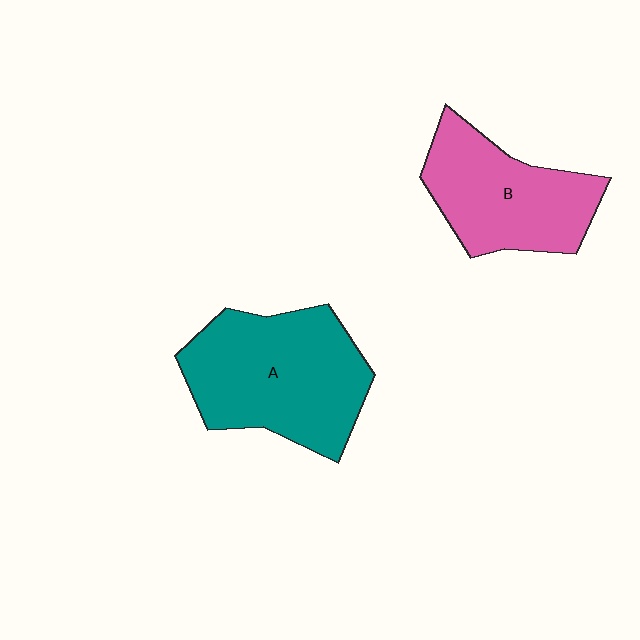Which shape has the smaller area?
Shape B (pink).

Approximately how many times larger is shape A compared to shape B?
Approximately 1.3 times.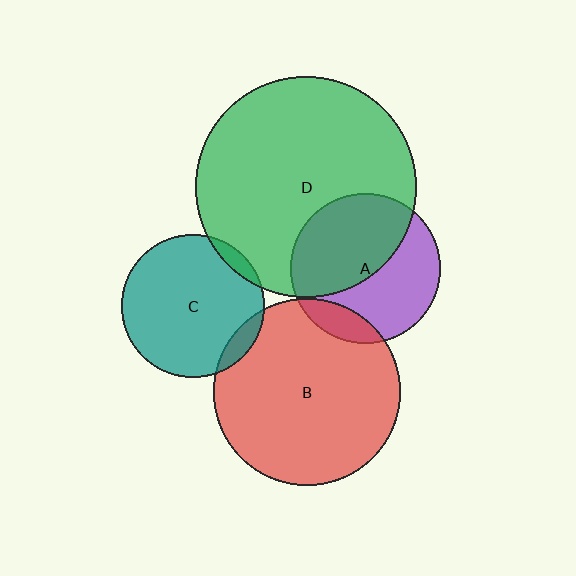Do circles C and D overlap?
Yes.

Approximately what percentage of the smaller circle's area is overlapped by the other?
Approximately 5%.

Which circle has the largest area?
Circle D (green).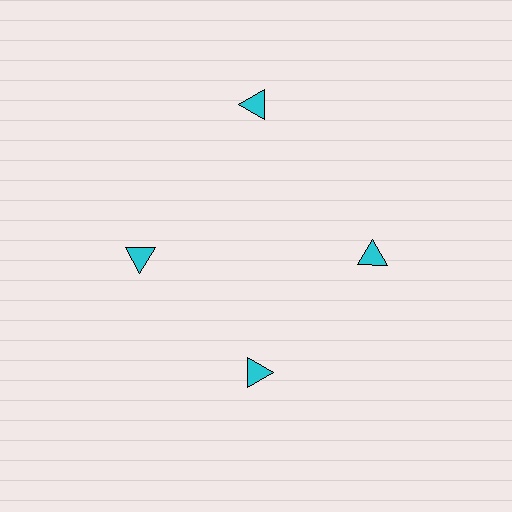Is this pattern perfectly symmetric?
No. The 4 cyan triangles are arranged in a ring, but one element near the 12 o'clock position is pushed outward from the center, breaking the 4-fold rotational symmetry.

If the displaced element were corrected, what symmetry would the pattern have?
It would have 4-fold rotational symmetry — the pattern would map onto itself every 90 degrees.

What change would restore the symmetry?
The symmetry would be restored by moving it inward, back onto the ring so that all 4 triangles sit at equal angles and equal distance from the center.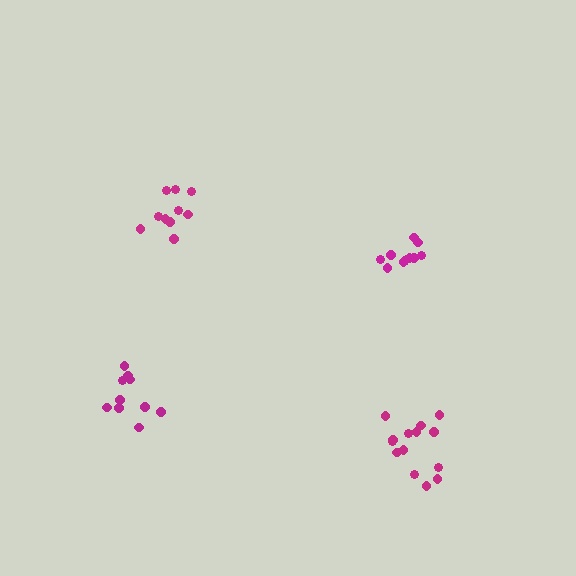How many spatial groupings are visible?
There are 4 spatial groupings.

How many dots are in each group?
Group 1: 11 dots, Group 2: 11 dots, Group 3: 10 dots, Group 4: 14 dots (46 total).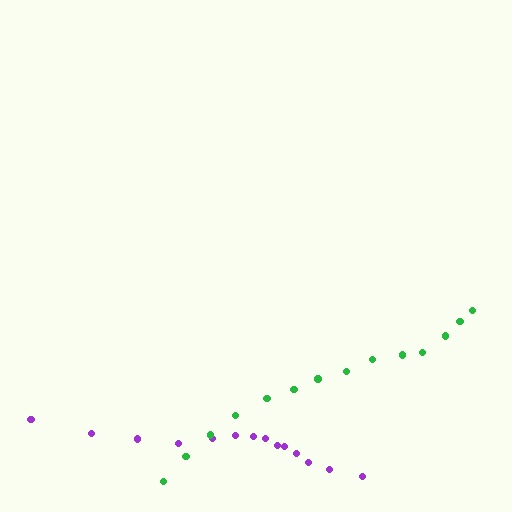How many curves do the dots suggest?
There are 2 distinct paths.